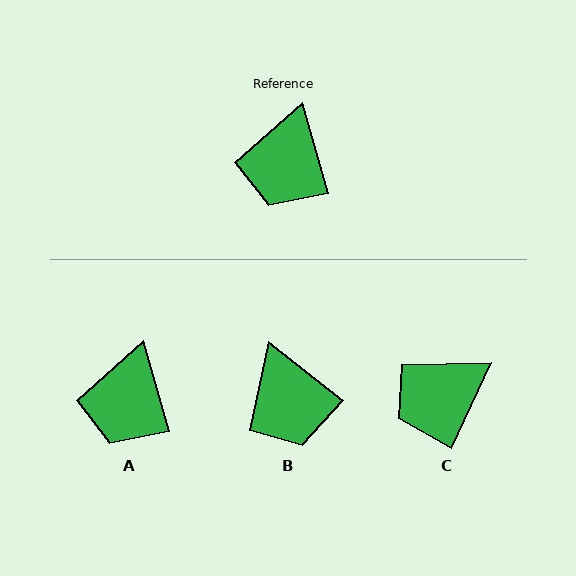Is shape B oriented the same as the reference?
No, it is off by about 36 degrees.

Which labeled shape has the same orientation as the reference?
A.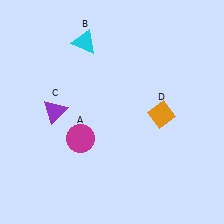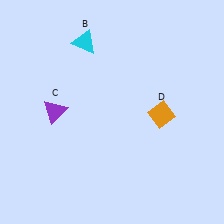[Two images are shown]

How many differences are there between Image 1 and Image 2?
There is 1 difference between the two images.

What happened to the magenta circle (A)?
The magenta circle (A) was removed in Image 2. It was in the bottom-left area of Image 1.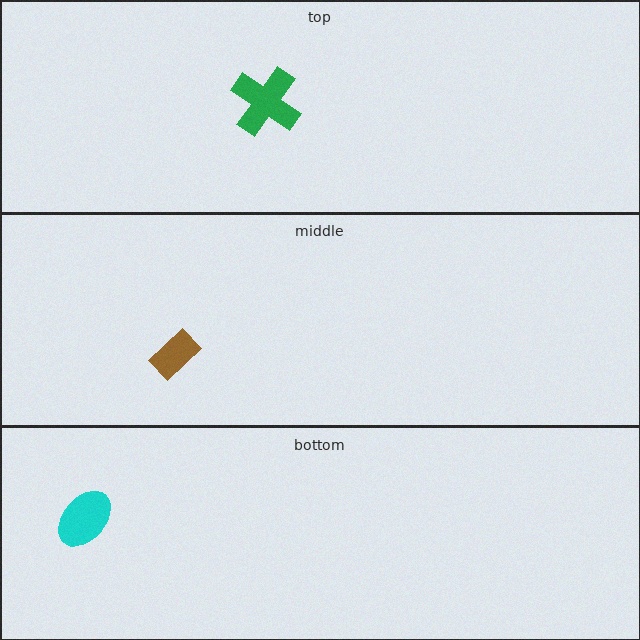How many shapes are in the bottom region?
1.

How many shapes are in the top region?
1.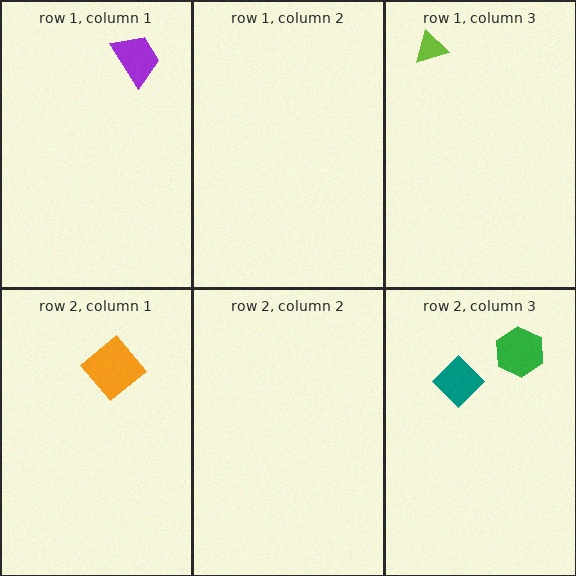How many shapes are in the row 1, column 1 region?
1.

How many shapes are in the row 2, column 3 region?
2.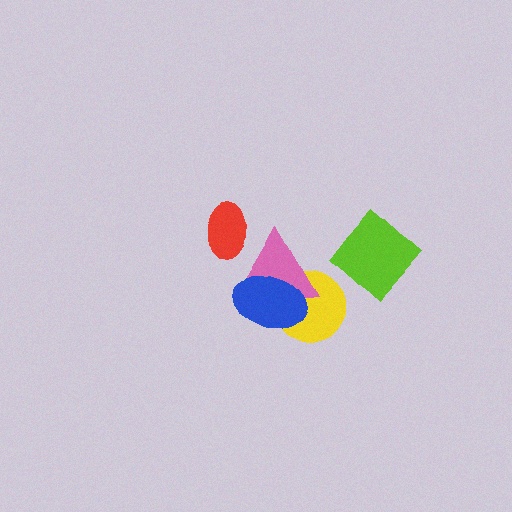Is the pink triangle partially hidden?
Yes, it is partially covered by another shape.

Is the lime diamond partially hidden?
No, no other shape covers it.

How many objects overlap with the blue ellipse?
2 objects overlap with the blue ellipse.